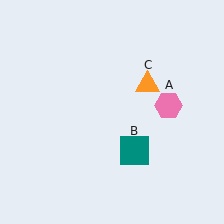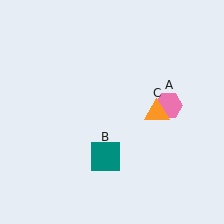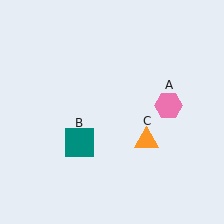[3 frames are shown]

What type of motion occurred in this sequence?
The teal square (object B), orange triangle (object C) rotated clockwise around the center of the scene.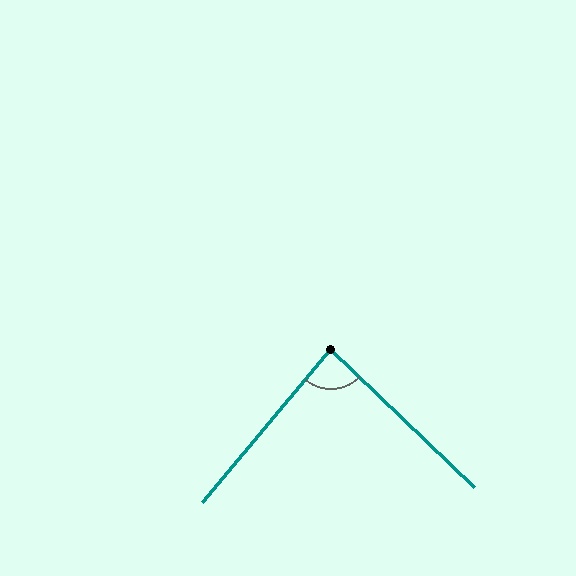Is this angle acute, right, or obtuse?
It is approximately a right angle.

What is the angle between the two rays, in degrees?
Approximately 86 degrees.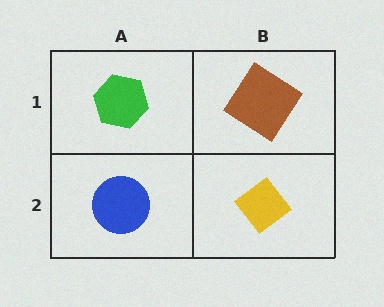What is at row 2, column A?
A blue circle.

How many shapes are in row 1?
2 shapes.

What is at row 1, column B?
A brown diamond.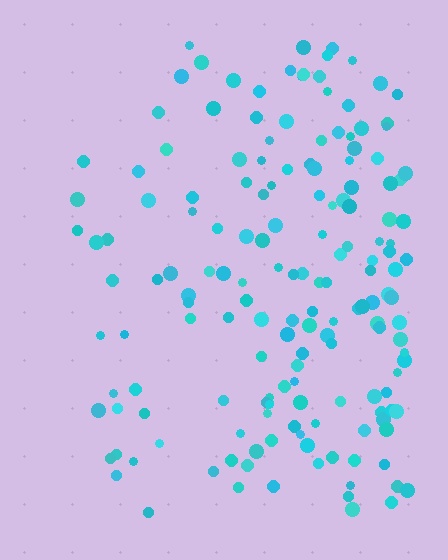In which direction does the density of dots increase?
From left to right, with the right side densest.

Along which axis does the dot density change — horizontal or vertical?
Horizontal.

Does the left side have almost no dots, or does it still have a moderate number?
Still a moderate number, just noticeably fewer than the right.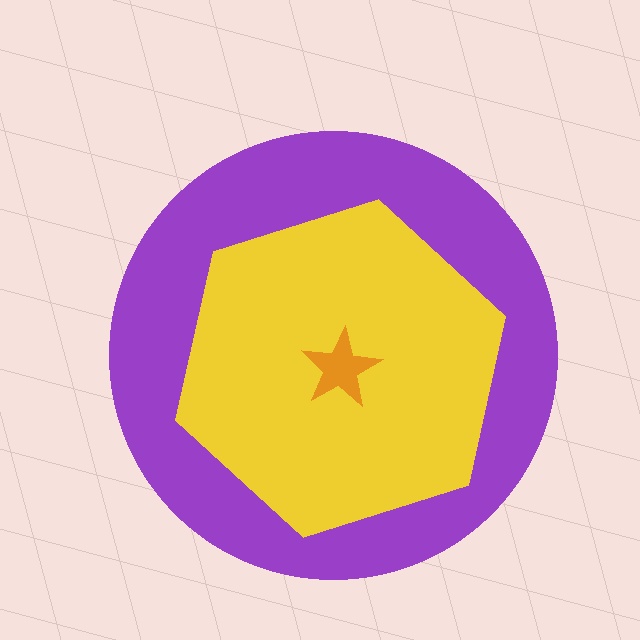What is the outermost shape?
The purple circle.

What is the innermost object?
The orange star.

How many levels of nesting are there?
3.